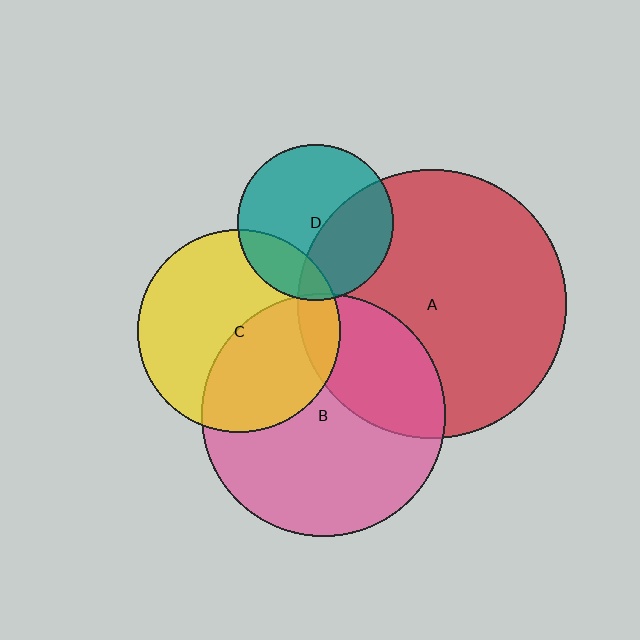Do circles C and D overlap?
Yes.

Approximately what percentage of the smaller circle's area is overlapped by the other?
Approximately 20%.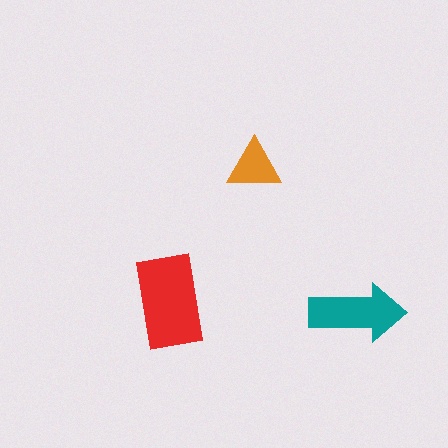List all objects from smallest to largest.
The orange triangle, the teal arrow, the red rectangle.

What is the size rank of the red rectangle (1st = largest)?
1st.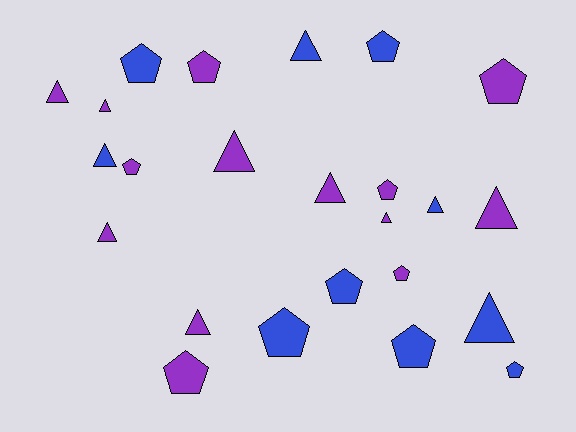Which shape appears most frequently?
Triangle, with 12 objects.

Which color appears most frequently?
Purple, with 14 objects.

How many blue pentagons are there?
There are 6 blue pentagons.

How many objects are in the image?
There are 24 objects.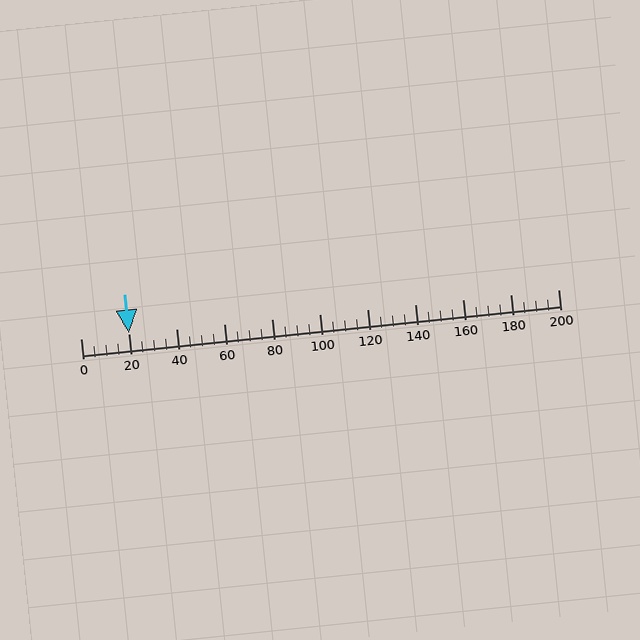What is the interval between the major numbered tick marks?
The major tick marks are spaced 20 units apart.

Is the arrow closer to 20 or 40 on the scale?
The arrow is closer to 20.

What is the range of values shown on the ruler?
The ruler shows values from 0 to 200.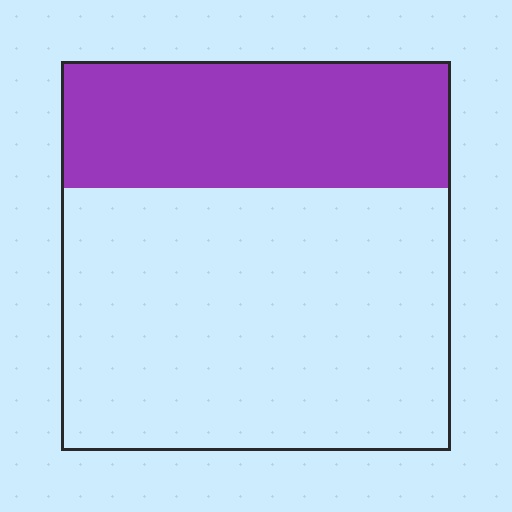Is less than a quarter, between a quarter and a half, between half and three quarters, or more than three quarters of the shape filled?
Between a quarter and a half.